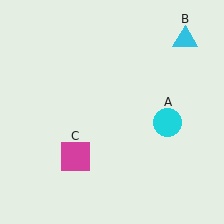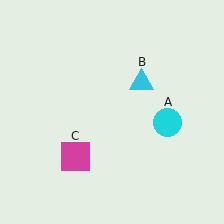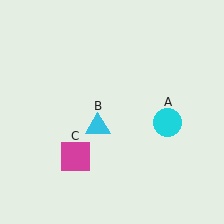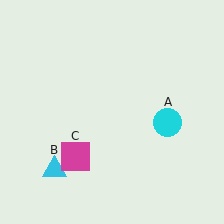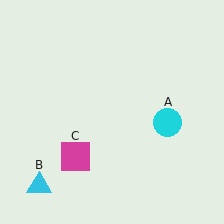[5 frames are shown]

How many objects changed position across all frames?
1 object changed position: cyan triangle (object B).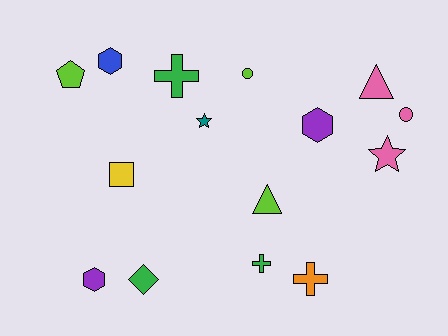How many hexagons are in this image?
There are 3 hexagons.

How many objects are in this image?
There are 15 objects.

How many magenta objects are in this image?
There are no magenta objects.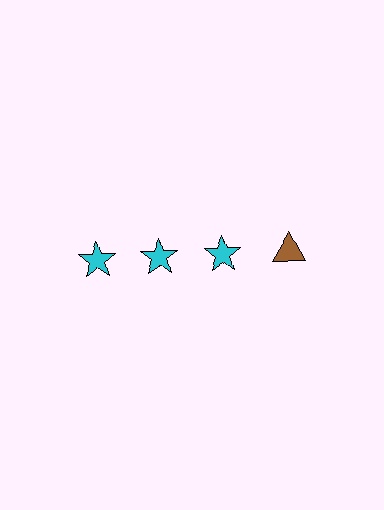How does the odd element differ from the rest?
It differs in both color (brown instead of cyan) and shape (triangle instead of star).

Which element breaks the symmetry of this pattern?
The brown triangle in the top row, second from right column breaks the symmetry. All other shapes are cyan stars.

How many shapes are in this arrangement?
There are 4 shapes arranged in a grid pattern.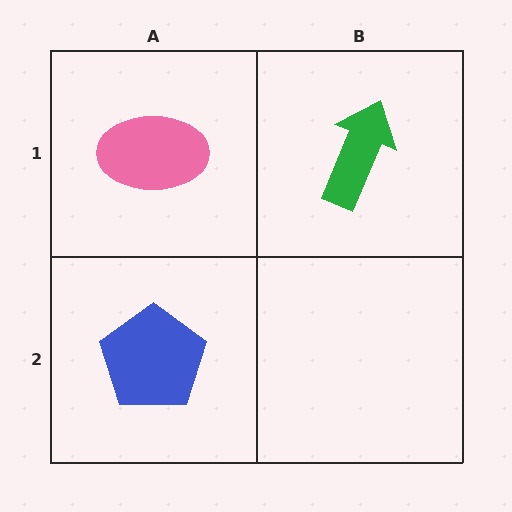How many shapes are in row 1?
2 shapes.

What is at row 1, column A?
A pink ellipse.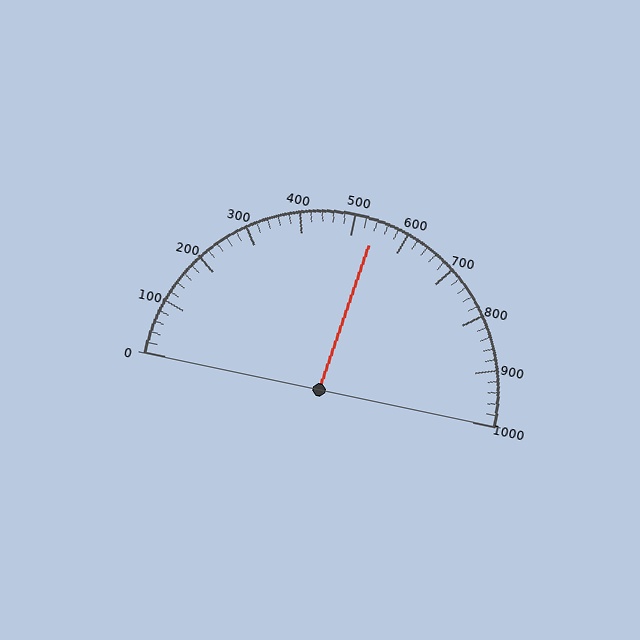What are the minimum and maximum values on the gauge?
The gauge ranges from 0 to 1000.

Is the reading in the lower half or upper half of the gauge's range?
The reading is in the upper half of the range (0 to 1000).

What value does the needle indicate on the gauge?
The needle indicates approximately 540.